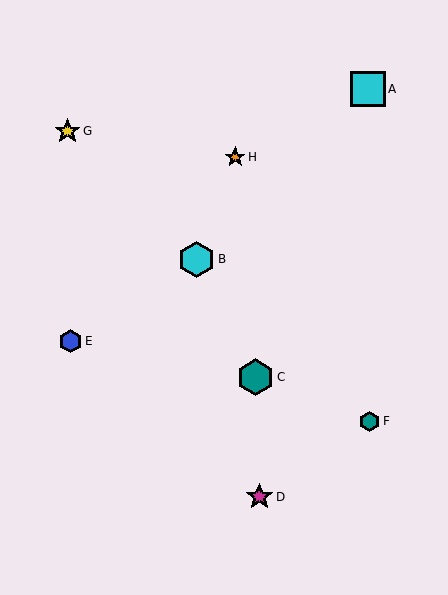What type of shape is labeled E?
Shape E is a blue hexagon.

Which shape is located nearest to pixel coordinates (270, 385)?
The teal hexagon (labeled C) at (255, 377) is nearest to that location.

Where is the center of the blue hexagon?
The center of the blue hexagon is at (70, 341).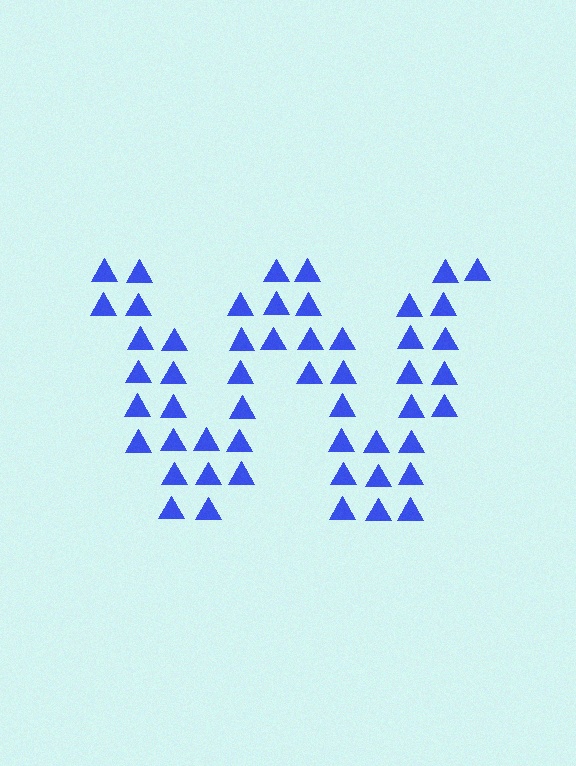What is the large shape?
The large shape is the letter W.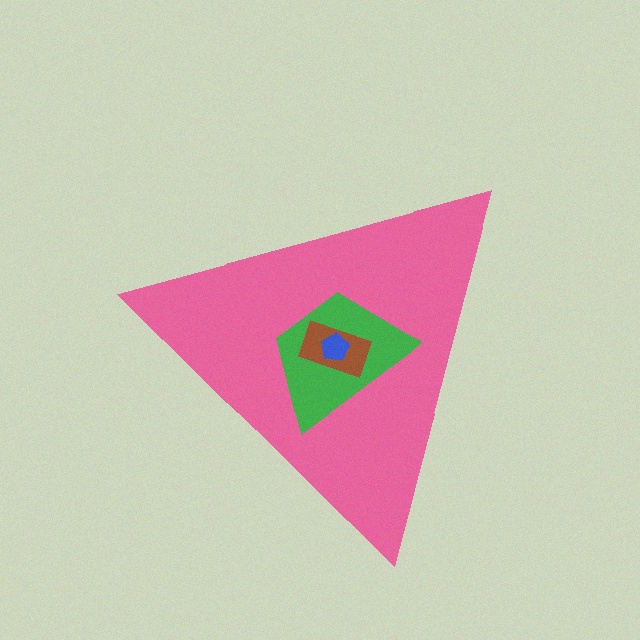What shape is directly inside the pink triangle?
The green trapezoid.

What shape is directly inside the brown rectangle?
The blue pentagon.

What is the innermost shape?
The blue pentagon.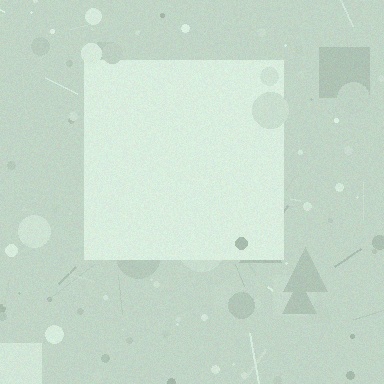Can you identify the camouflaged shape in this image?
The camouflaged shape is a square.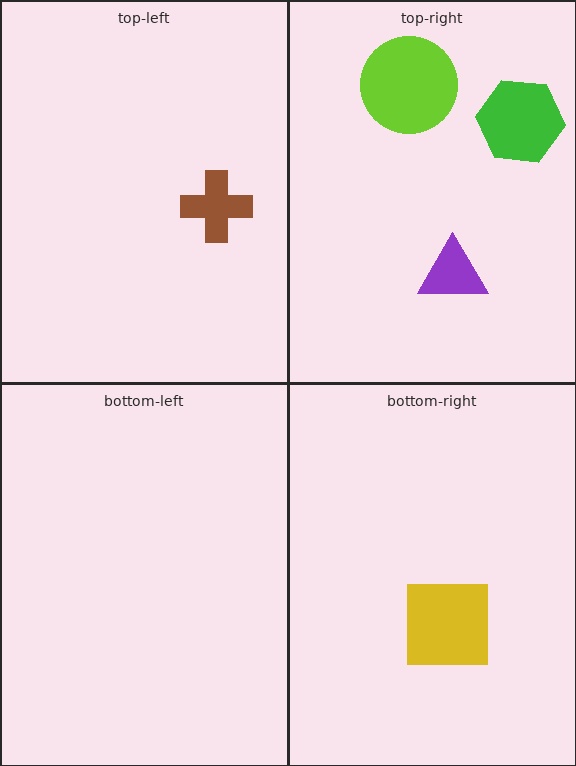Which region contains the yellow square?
The bottom-right region.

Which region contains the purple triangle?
The top-right region.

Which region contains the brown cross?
The top-left region.